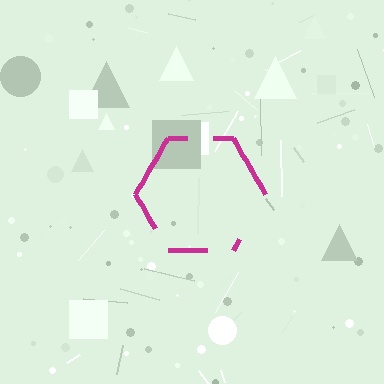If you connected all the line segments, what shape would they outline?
They would outline a hexagon.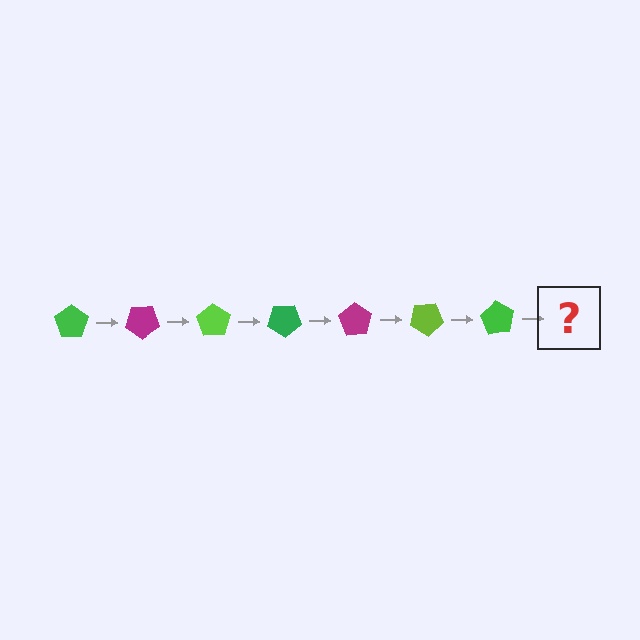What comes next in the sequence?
The next element should be a magenta pentagon, rotated 245 degrees from the start.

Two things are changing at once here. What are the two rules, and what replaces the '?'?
The two rules are that it rotates 35 degrees each step and the color cycles through green, magenta, and lime. The '?' should be a magenta pentagon, rotated 245 degrees from the start.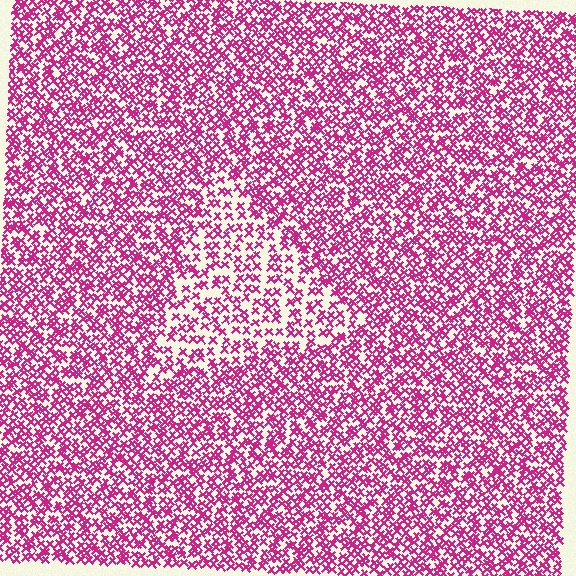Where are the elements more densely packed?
The elements are more densely packed outside the triangle boundary.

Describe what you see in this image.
The image contains small magenta elements arranged at two different densities. A triangle-shaped region is visible where the elements are less densely packed than the surrounding area.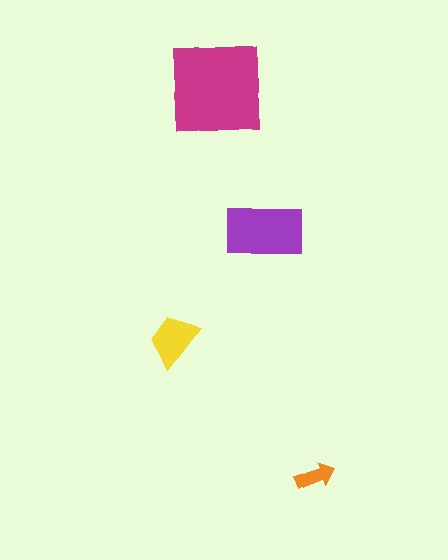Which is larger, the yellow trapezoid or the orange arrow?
The yellow trapezoid.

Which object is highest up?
The magenta square is topmost.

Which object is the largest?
The magenta square.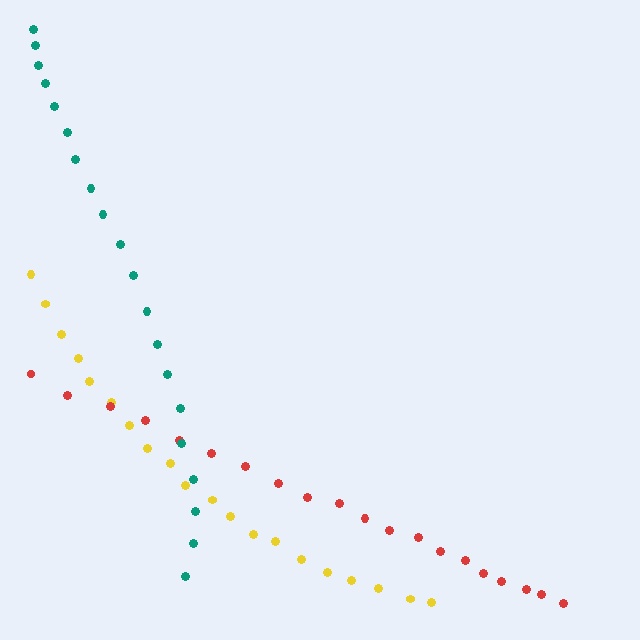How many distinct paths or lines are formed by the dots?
There are 3 distinct paths.